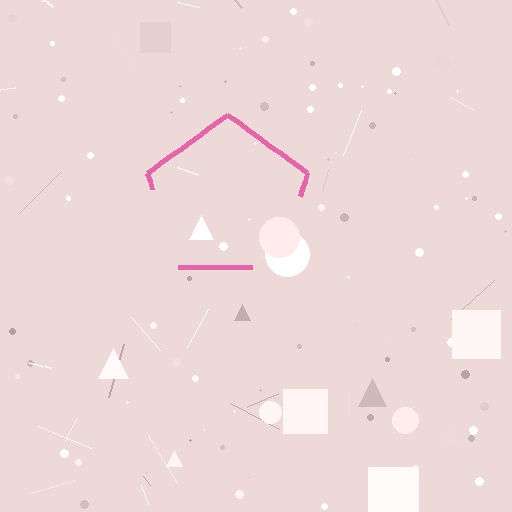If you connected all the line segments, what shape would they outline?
They would outline a pentagon.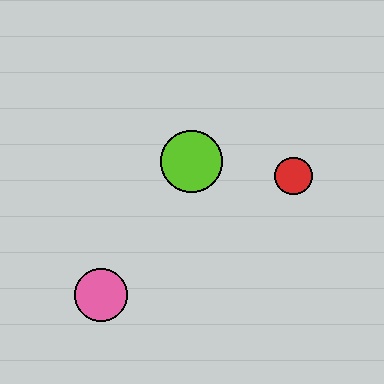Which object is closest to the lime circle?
The red circle is closest to the lime circle.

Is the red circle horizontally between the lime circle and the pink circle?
No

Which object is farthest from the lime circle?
The pink circle is farthest from the lime circle.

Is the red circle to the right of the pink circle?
Yes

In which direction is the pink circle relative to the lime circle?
The pink circle is below the lime circle.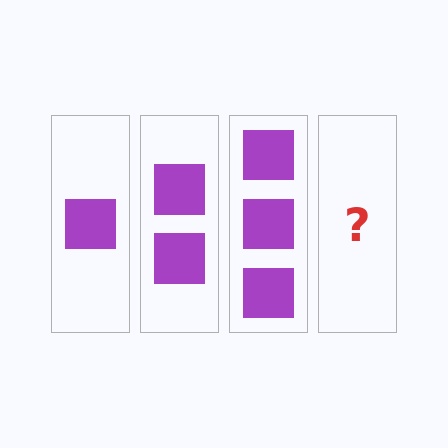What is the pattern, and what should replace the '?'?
The pattern is that each step adds one more square. The '?' should be 4 squares.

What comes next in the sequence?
The next element should be 4 squares.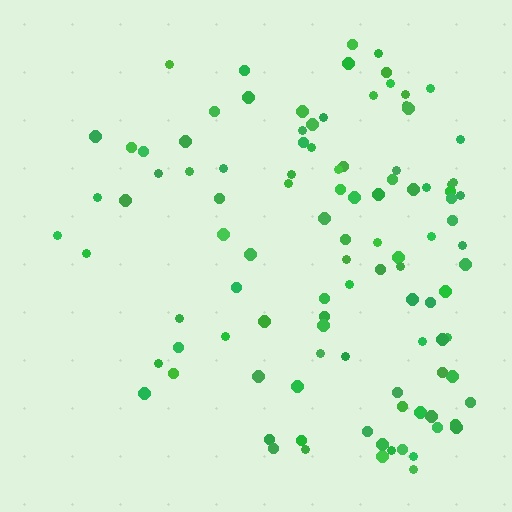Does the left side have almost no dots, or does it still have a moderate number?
Still a moderate number, just noticeably fewer than the right.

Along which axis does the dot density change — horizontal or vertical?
Horizontal.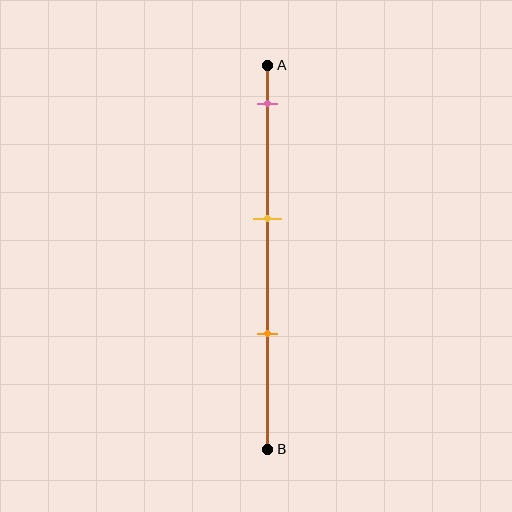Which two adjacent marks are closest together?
The yellow and orange marks are the closest adjacent pair.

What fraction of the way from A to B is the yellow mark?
The yellow mark is approximately 40% (0.4) of the way from A to B.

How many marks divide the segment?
There are 3 marks dividing the segment.